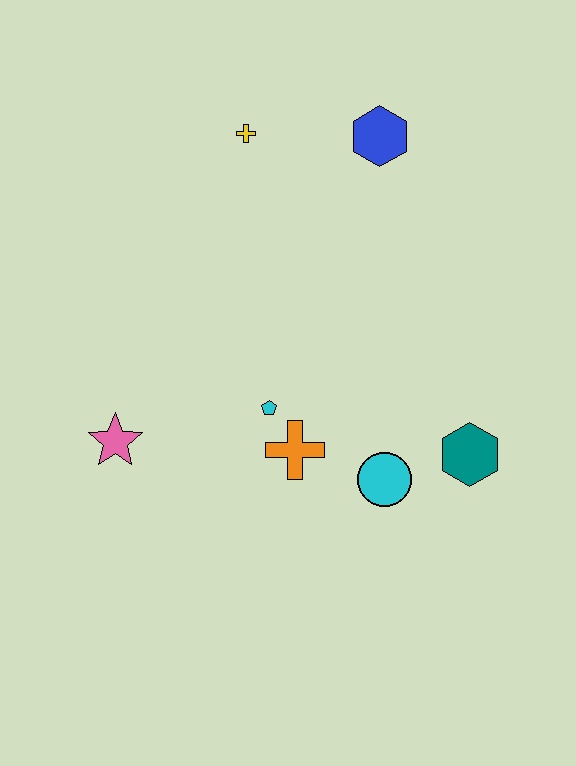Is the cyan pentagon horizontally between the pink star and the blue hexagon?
Yes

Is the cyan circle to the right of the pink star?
Yes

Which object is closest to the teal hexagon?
The cyan circle is closest to the teal hexagon.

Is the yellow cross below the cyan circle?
No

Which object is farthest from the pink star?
The blue hexagon is farthest from the pink star.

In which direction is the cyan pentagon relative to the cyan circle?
The cyan pentagon is to the left of the cyan circle.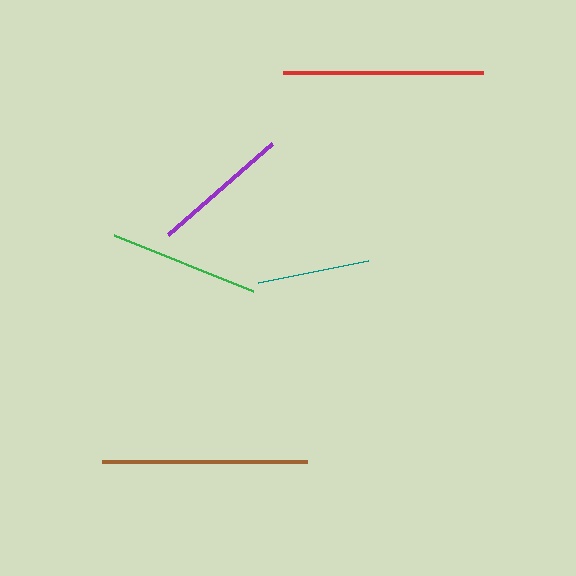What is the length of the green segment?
The green segment is approximately 149 pixels long.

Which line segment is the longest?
The brown line is the longest at approximately 205 pixels.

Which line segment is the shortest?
The teal line is the shortest at approximately 112 pixels.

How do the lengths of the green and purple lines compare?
The green and purple lines are approximately the same length.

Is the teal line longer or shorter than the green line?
The green line is longer than the teal line.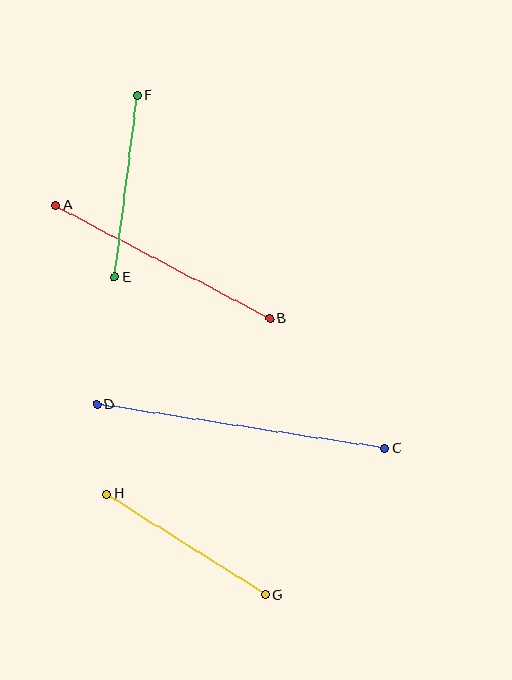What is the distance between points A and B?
The distance is approximately 243 pixels.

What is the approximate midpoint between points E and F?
The midpoint is at approximately (126, 186) pixels.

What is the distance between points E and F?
The distance is approximately 183 pixels.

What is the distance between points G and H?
The distance is approximately 188 pixels.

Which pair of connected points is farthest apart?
Points C and D are farthest apart.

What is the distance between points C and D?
The distance is approximately 291 pixels.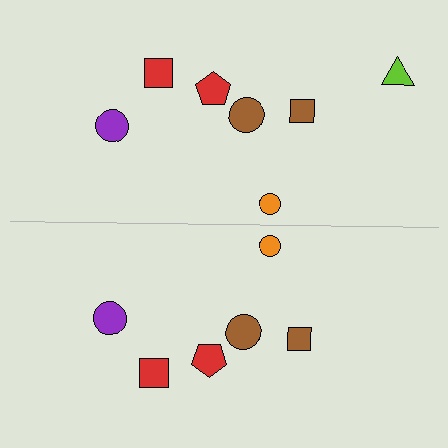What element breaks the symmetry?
A lime triangle is missing from the bottom side.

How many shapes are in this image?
There are 13 shapes in this image.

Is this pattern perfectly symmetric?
No, the pattern is not perfectly symmetric. A lime triangle is missing from the bottom side.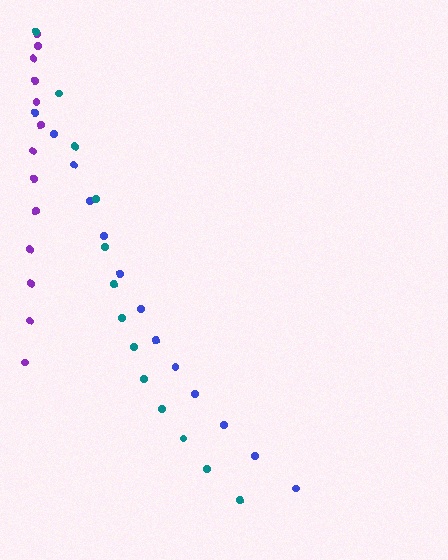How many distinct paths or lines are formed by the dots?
There are 3 distinct paths.